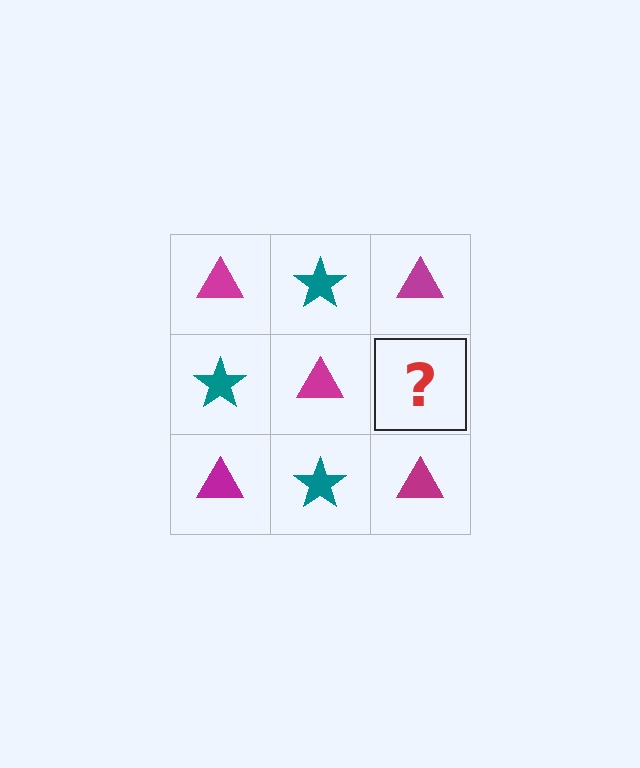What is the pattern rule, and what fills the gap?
The rule is that it alternates magenta triangle and teal star in a checkerboard pattern. The gap should be filled with a teal star.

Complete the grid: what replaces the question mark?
The question mark should be replaced with a teal star.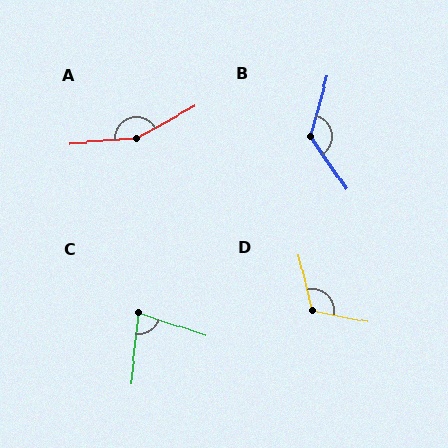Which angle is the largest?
A, at approximately 155 degrees.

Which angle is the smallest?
C, at approximately 77 degrees.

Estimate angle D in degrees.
Approximately 115 degrees.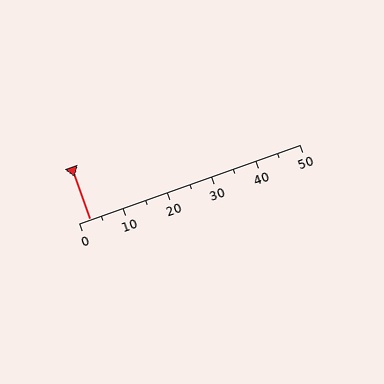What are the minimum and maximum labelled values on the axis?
The axis runs from 0 to 50.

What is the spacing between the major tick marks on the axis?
The major ticks are spaced 10 apart.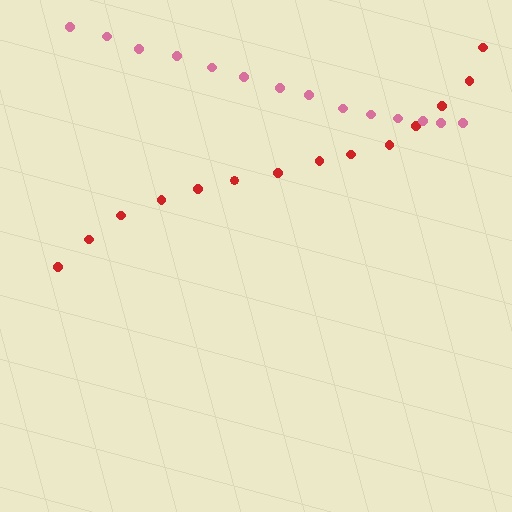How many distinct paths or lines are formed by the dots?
There are 2 distinct paths.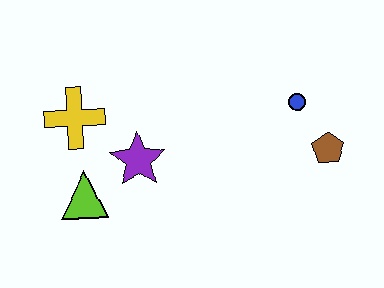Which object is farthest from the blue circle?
The lime triangle is farthest from the blue circle.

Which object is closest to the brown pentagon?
The blue circle is closest to the brown pentagon.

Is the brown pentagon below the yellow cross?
Yes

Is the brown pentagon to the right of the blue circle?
Yes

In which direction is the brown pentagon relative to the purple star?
The brown pentagon is to the right of the purple star.